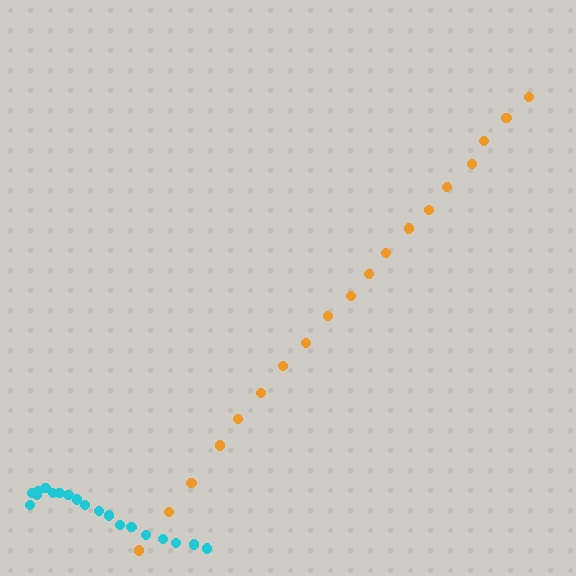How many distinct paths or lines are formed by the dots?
There are 2 distinct paths.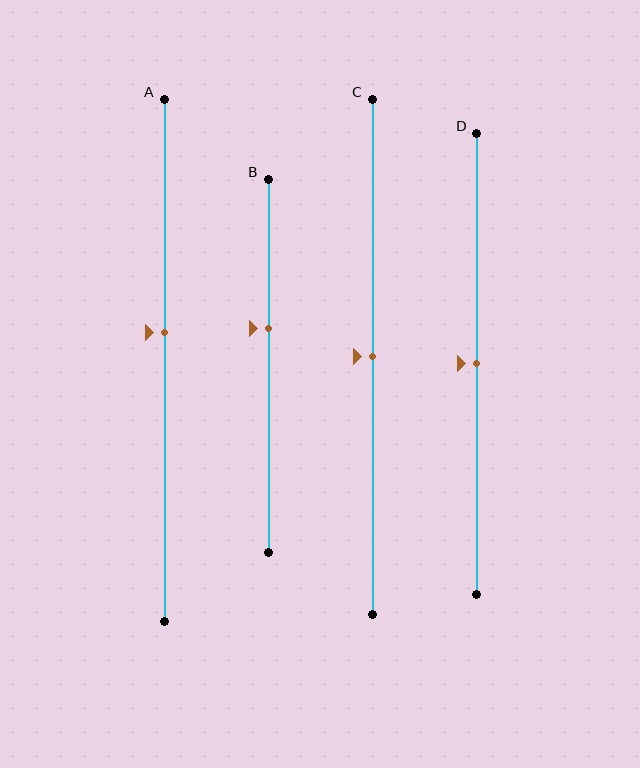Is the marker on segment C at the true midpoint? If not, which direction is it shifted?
Yes, the marker on segment C is at the true midpoint.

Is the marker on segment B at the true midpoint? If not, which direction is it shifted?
No, the marker on segment B is shifted upward by about 10% of the segment length.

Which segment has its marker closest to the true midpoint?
Segment C has its marker closest to the true midpoint.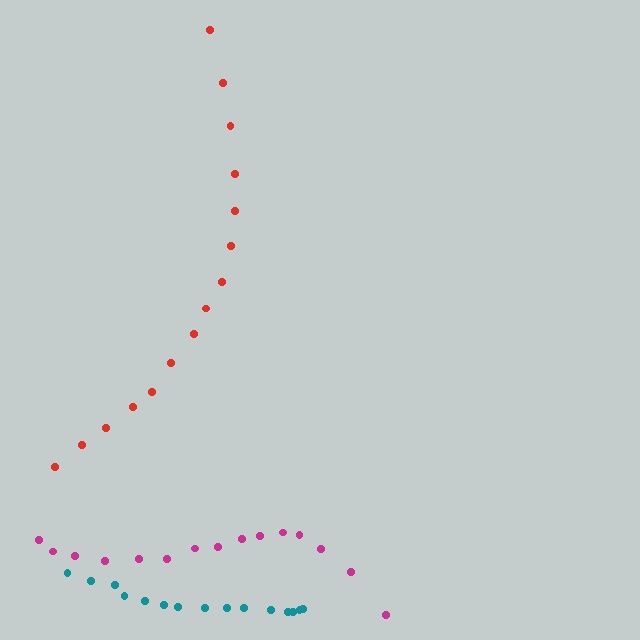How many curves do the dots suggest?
There are 3 distinct paths.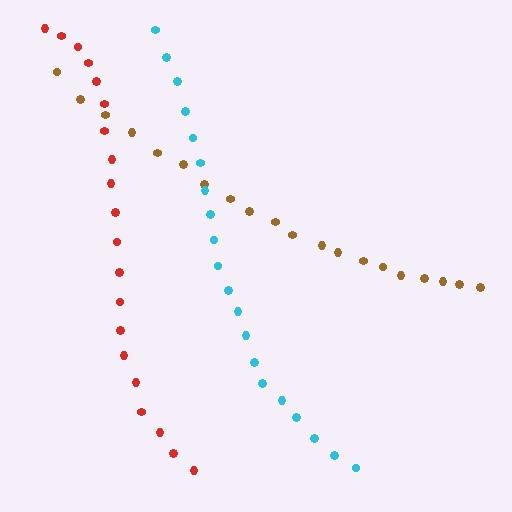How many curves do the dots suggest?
There are 3 distinct paths.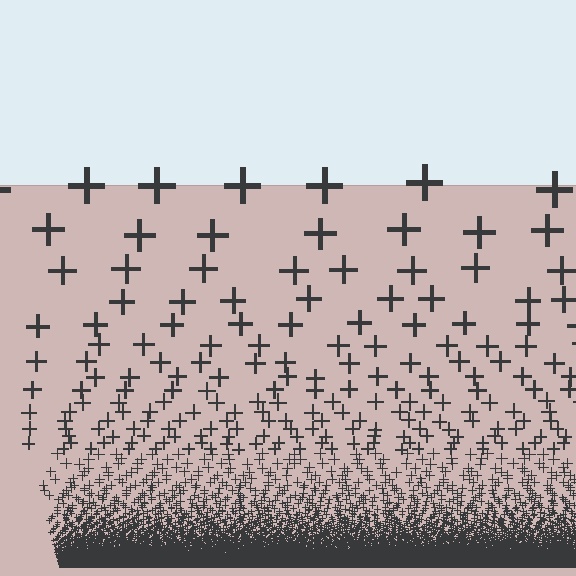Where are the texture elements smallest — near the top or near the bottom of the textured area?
Near the bottom.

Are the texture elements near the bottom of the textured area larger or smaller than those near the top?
Smaller. The gradient is inverted — elements near the bottom are smaller and denser.